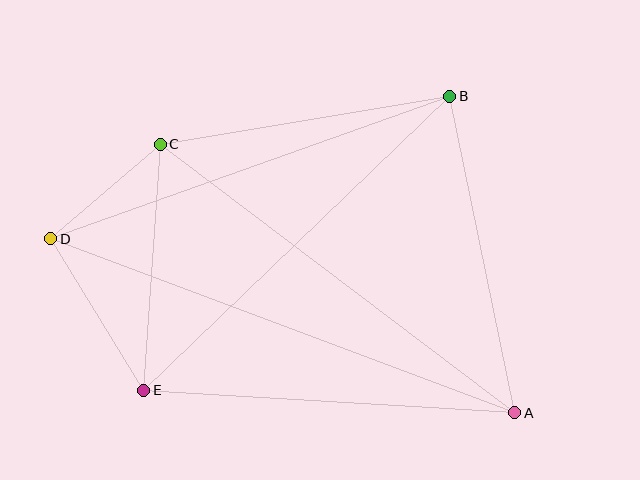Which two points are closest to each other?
Points C and D are closest to each other.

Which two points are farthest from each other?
Points A and D are farthest from each other.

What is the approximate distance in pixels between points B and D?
The distance between B and D is approximately 423 pixels.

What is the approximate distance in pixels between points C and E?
The distance between C and E is approximately 247 pixels.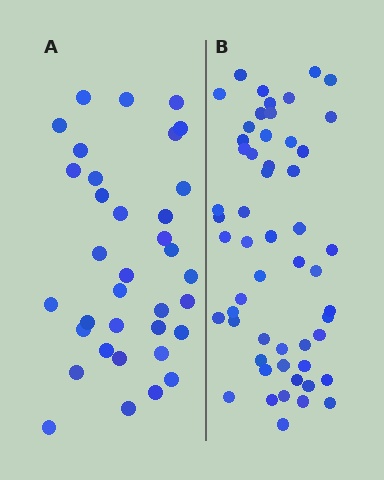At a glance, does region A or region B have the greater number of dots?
Region B (the right region) has more dots.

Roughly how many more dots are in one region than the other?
Region B has approximately 20 more dots than region A.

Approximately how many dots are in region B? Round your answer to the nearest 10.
About 50 dots. (The exact count is 54, which rounds to 50.)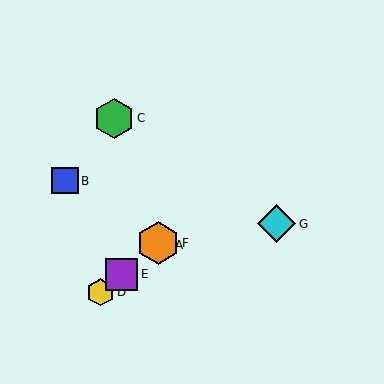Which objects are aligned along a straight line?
Objects A, D, E, F are aligned along a straight line.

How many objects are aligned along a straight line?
4 objects (A, D, E, F) are aligned along a straight line.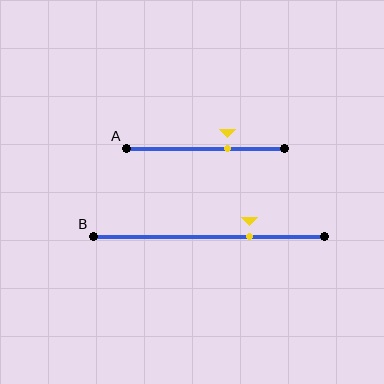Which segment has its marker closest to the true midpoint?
Segment A has its marker closest to the true midpoint.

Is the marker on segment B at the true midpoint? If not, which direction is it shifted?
No, the marker on segment B is shifted to the right by about 17% of the segment length.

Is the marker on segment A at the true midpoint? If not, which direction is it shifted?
No, the marker on segment A is shifted to the right by about 14% of the segment length.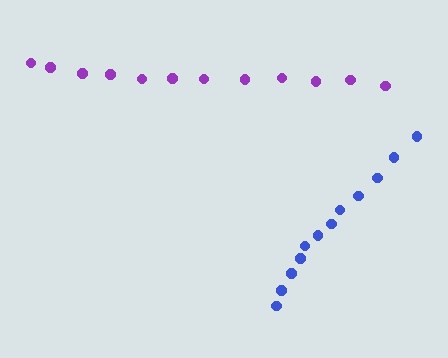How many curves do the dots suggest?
There are 2 distinct paths.